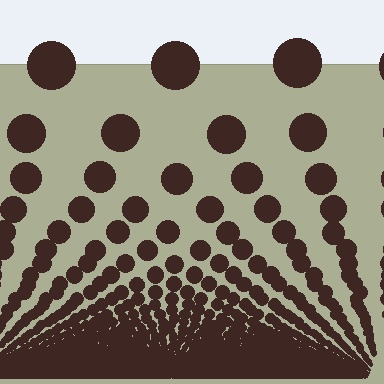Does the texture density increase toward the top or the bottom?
Density increases toward the bottom.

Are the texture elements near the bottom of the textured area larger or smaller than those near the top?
Smaller. The gradient is inverted — elements near the bottom are smaller and denser.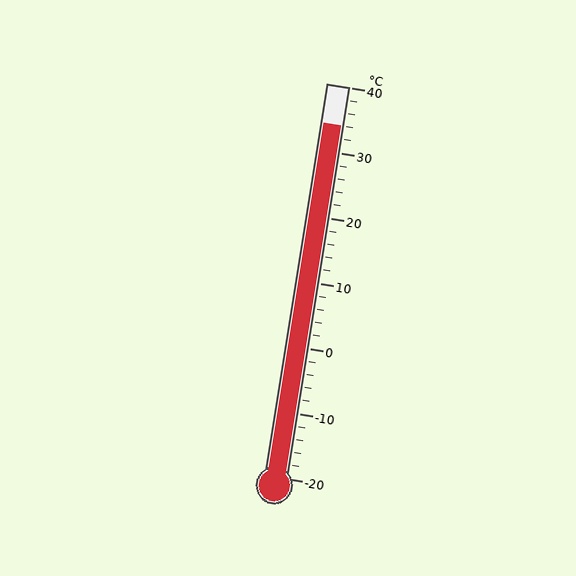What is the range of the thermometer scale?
The thermometer scale ranges from -20°C to 40°C.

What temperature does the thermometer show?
The thermometer shows approximately 34°C.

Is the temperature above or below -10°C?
The temperature is above -10°C.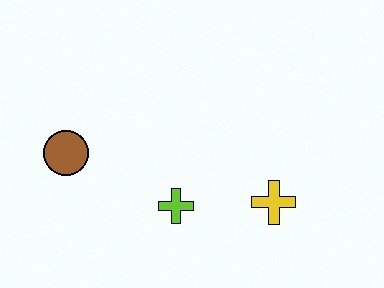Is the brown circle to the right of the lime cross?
No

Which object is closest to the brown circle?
The lime cross is closest to the brown circle.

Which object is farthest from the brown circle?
The yellow cross is farthest from the brown circle.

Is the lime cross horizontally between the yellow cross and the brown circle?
Yes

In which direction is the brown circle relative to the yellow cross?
The brown circle is to the left of the yellow cross.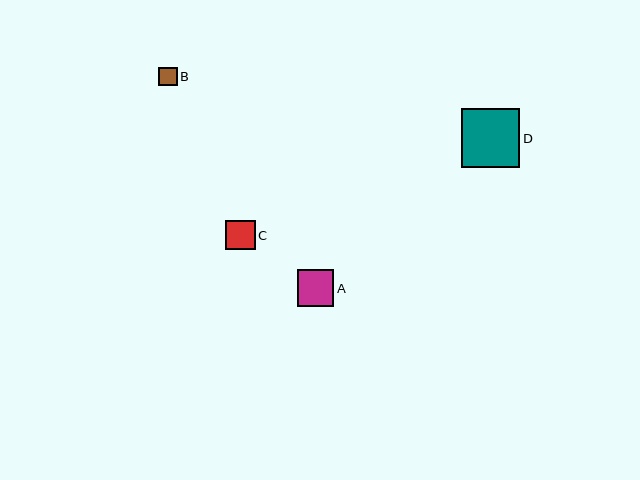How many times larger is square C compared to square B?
Square C is approximately 1.6 times the size of square B.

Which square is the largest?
Square D is the largest with a size of approximately 59 pixels.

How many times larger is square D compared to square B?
Square D is approximately 3.2 times the size of square B.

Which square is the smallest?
Square B is the smallest with a size of approximately 18 pixels.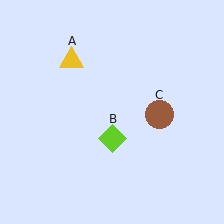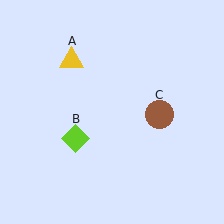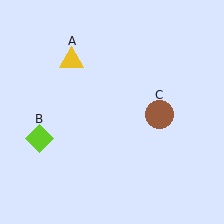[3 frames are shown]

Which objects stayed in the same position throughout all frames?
Yellow triangle (object A) and brown circle (object C) remained stationary.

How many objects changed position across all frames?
1 object changed position: lime diamond (object B).